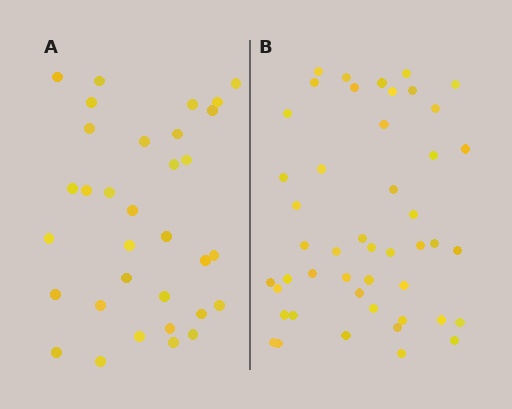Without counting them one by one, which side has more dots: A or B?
Region B (the right region) has more dots.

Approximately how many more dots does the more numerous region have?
Region B has approximately 15 more dots than region A.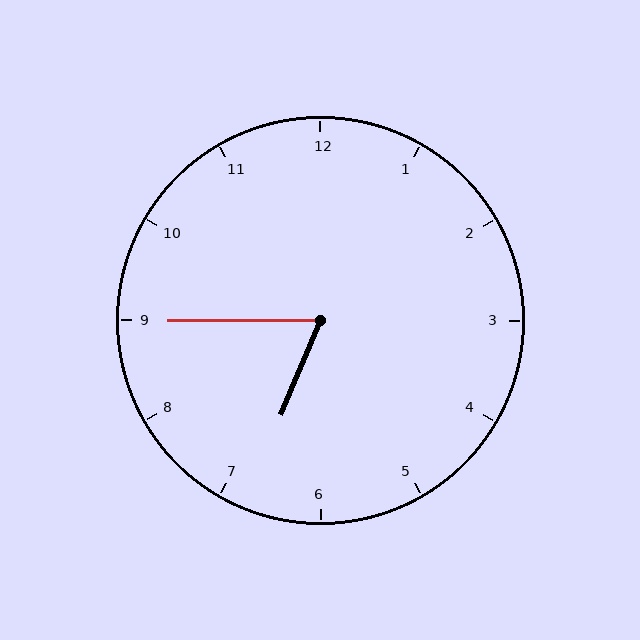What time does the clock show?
6:45.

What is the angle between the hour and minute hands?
Approximately 68 degrees.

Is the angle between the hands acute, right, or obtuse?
It is acute.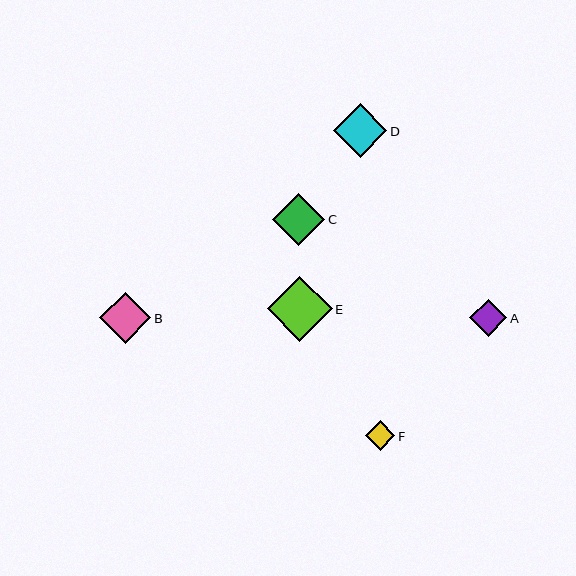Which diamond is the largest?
Diamond E is the largest with a size of approximately 65 pixels.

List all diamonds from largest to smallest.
From largest to smallest: E, D, C, B, A, F.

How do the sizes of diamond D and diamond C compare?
Diamond D and diamond C are approximately the same size.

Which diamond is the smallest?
Diamond F is the smallest with a size of approximately 29 pixels.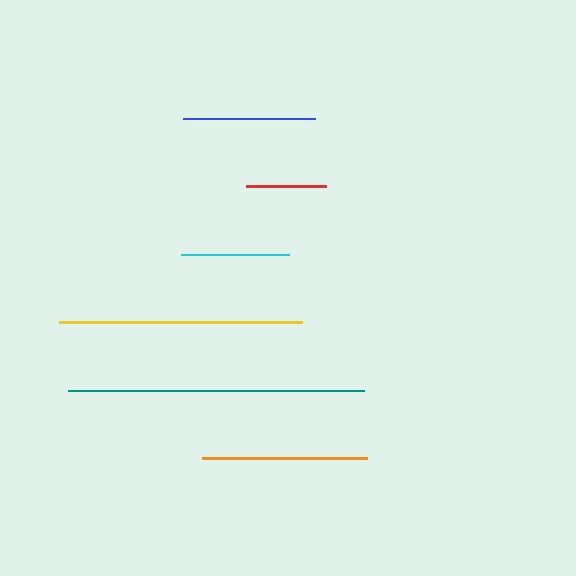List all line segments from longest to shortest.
From longest to shortest: teal, yellow, orange, blue, cyan, red.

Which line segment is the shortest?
The red line is the shortest at approximately 80 pixels.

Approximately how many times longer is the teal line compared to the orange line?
The teal line is approximately 1.8 times the length of the orange line.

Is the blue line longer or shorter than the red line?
The blue line is longer than the red line.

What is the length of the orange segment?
The orange segment is approximately 164 pixels long.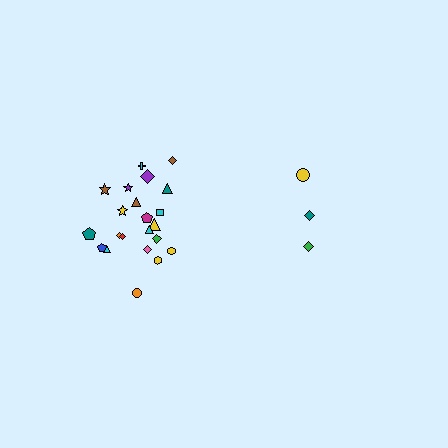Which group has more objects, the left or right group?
The left group.